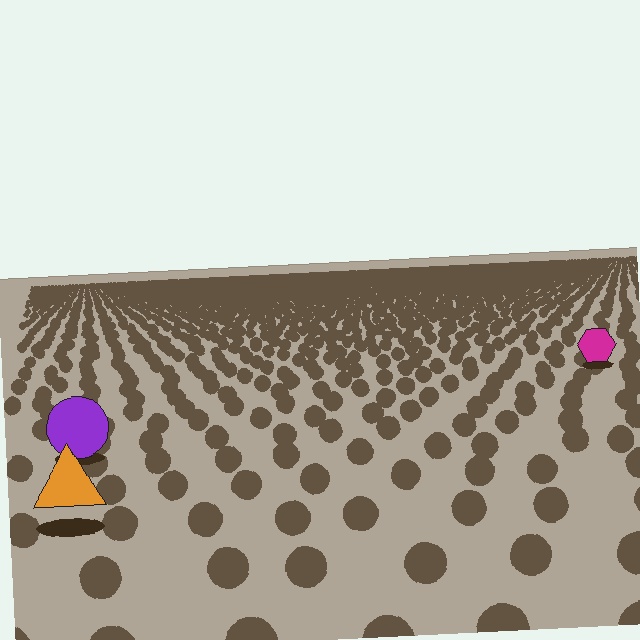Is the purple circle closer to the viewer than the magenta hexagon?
Yes. The purple circle is closer — you can tell from the texture gradient: the ground texture is coarser near it.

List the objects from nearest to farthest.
From nearest to farthest: the orange triangle, the purple circle, the magenta hexagon.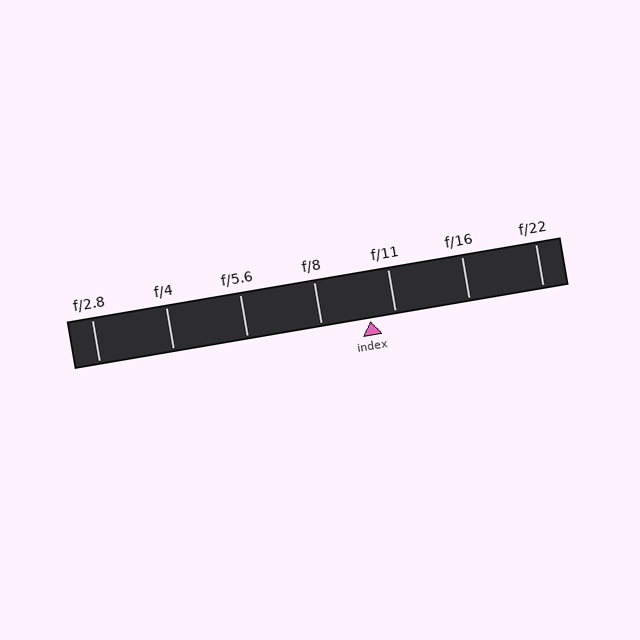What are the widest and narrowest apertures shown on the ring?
The widest aperture shown is f/2.8 and the narrowest is f/22.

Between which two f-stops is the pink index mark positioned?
The index mark is between f/8 and f/11.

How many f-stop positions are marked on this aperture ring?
There are 7 f-stop positions marked.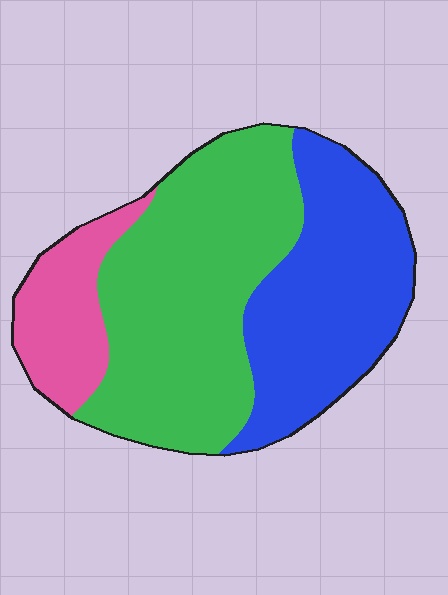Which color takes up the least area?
Pink, at roughly 15%.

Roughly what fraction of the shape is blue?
Blue covers roughly 35% of the shape.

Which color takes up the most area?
Green, at roughly 50%.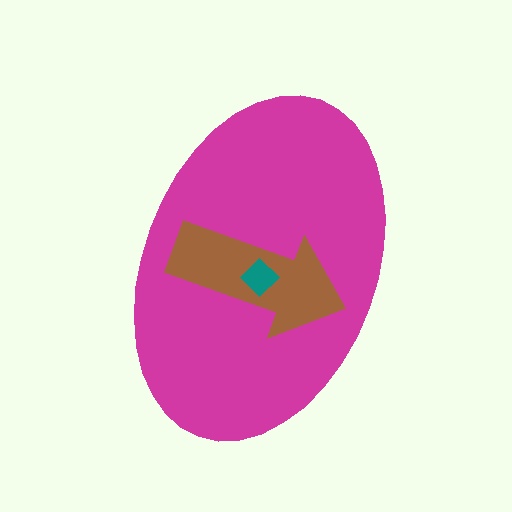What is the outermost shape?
The magenta ellipse.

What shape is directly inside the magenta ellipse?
The brown arrow.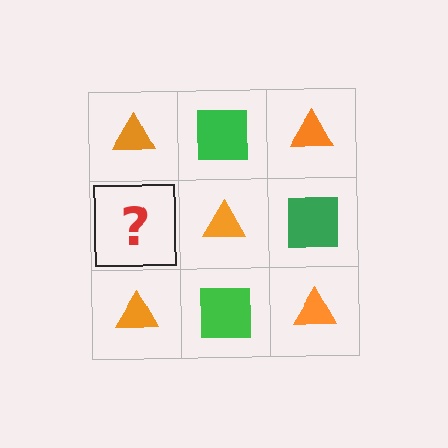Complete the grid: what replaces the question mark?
The question mark should be replaced with a green square.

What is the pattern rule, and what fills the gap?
The rule is that it alternates orange triangle and green square in a checkerboard pattern. The gap should be filled with a green square.